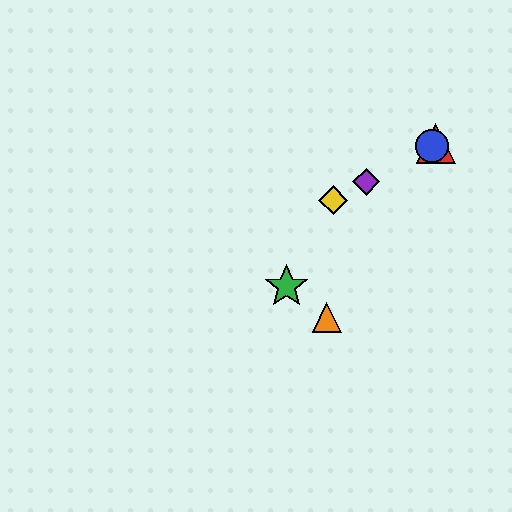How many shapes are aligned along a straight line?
4 shapes (the red triangle, the blue circle, the yellow diamond, the purple diamond) are aligned along a straight line.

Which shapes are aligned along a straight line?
The red triangle, the blue circle, the yellow diamond, the purple diamond are aligned along a straight line.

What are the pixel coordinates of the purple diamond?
The purple diamond is at (366, 182).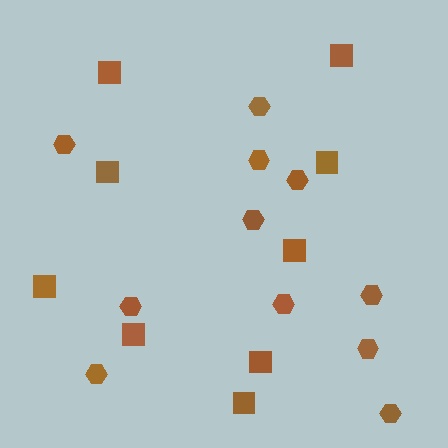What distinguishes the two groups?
There are 2 groups: one group of hexagons (11) and one group of squares (9).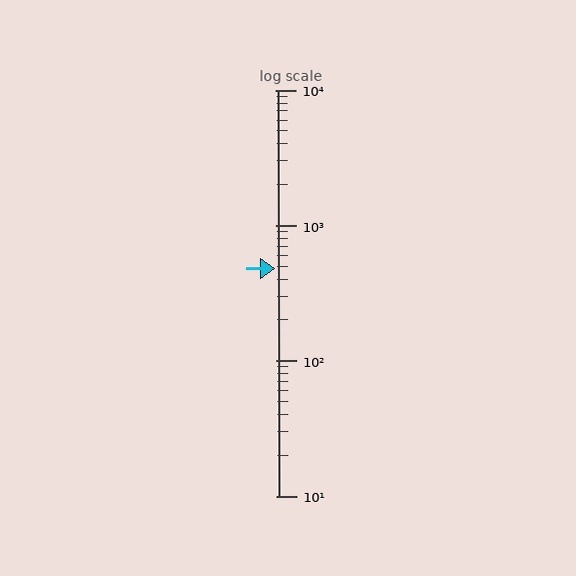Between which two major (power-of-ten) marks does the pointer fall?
The pointer is between 100 and 1000.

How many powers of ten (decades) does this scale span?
The scale spans 3 decades, from 10 to 10000.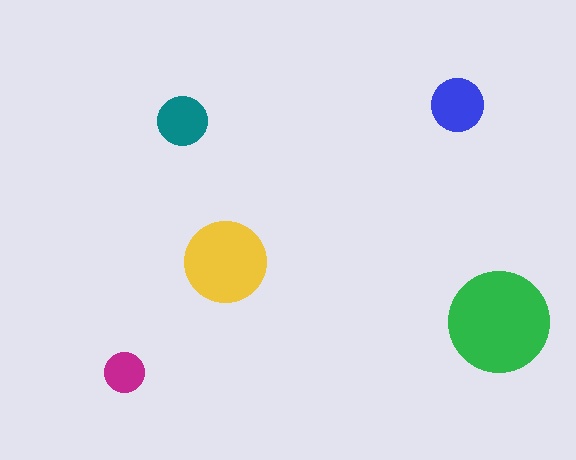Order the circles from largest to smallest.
the green one, the yellow one, the blue one, the teal one, the magenta one.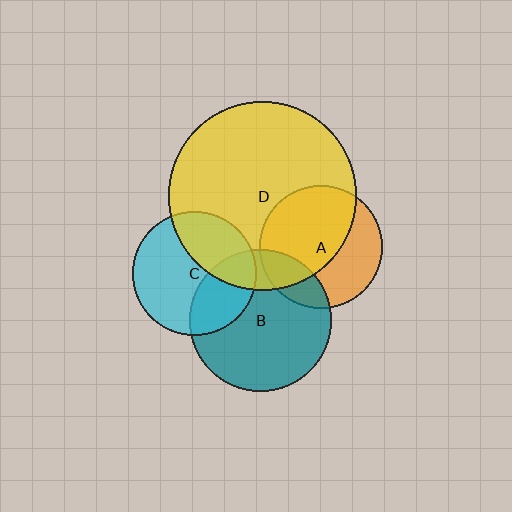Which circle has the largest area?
Circle D (yellow).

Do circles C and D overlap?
Yes.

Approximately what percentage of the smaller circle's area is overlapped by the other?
Approximately 35%.